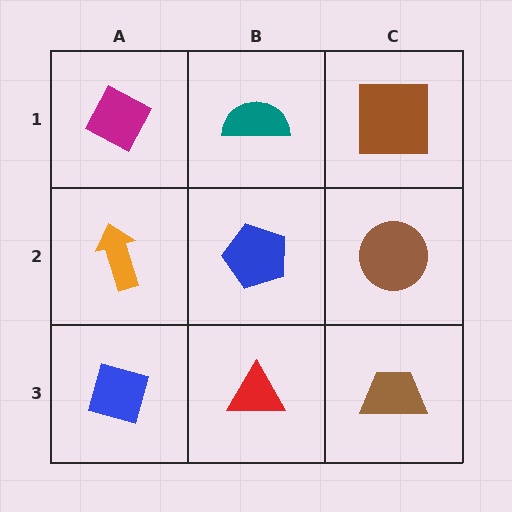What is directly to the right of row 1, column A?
A teal semicircle.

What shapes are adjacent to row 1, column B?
A blue pentagon (row 2, column B), a magenta diamond (row 1, column A), a brown square (row 1, column C).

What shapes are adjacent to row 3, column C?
A brown circle (row 2, column C), a red triangle (row 3, column B).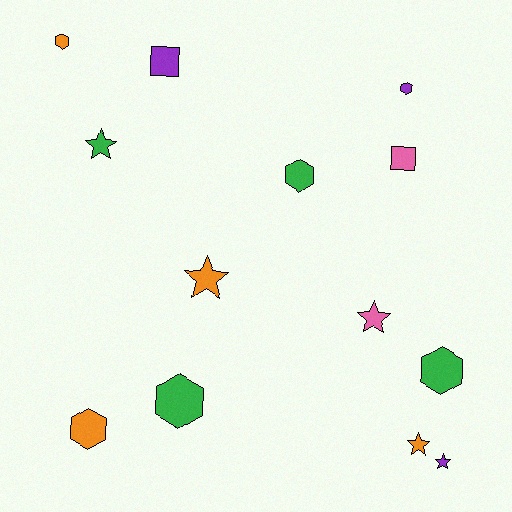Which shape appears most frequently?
Hexagon, with 6 objects.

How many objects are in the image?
There are 13 objects.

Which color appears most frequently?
Orange, with 4 objects.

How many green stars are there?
There is 1 green star.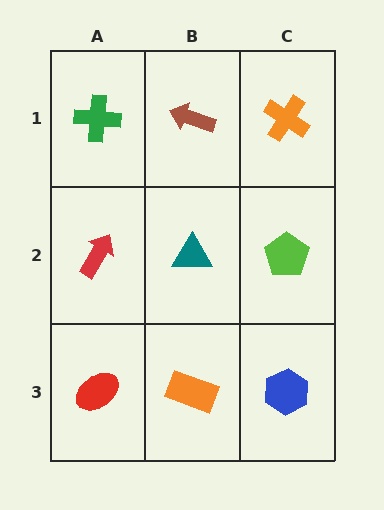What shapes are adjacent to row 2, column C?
An orange cross (row 1, column C), a blue hexagon (row 3, column C), a teal triangle (row 2, column B).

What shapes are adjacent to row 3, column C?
A lime pentagon (row 2, column C), an orange rectangle (row 3, column B).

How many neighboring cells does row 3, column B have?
3.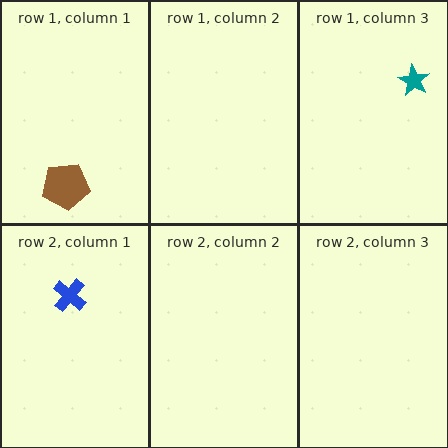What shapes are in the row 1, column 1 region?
The brown pentagon.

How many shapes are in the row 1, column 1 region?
1.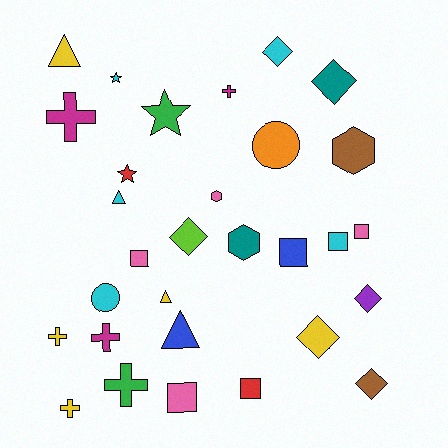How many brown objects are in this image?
There are 2 brown objects.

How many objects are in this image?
There are 30 objects.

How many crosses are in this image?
There are 6 crosses.